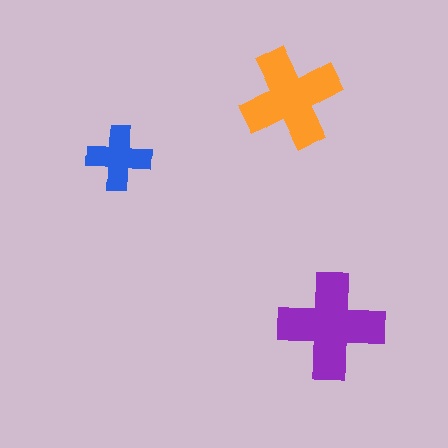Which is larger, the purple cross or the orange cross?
The purple one.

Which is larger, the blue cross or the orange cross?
The orange one.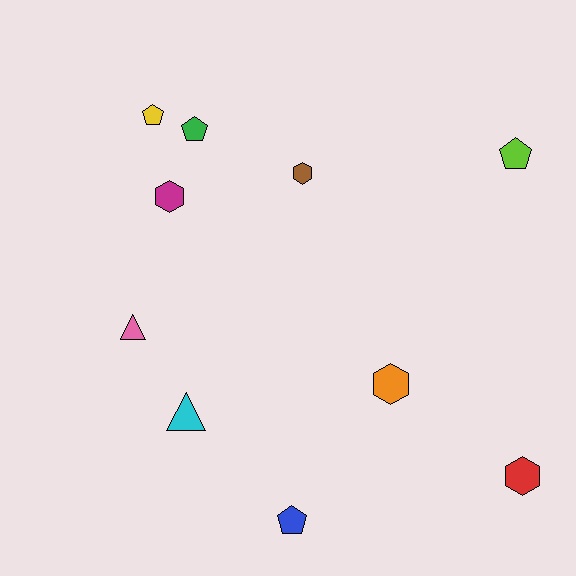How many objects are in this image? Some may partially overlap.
There are 10 objects.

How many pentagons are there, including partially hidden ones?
There are 4 pentagons.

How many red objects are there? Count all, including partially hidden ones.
There is 1 red object.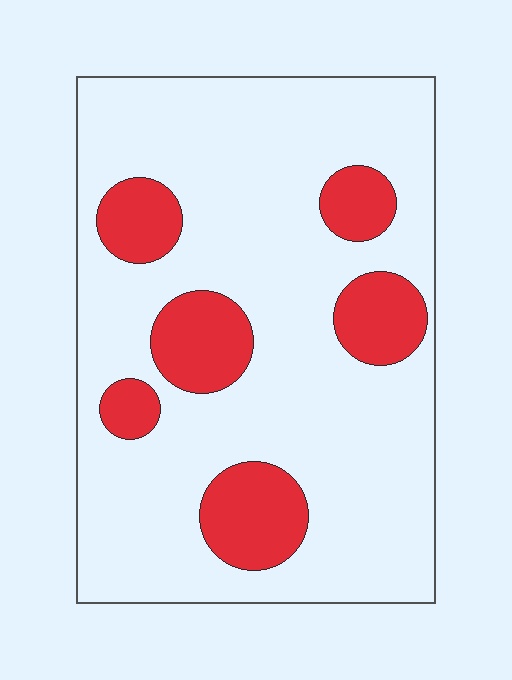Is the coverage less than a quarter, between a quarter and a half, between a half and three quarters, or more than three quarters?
Less than a quarter.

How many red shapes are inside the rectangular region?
6.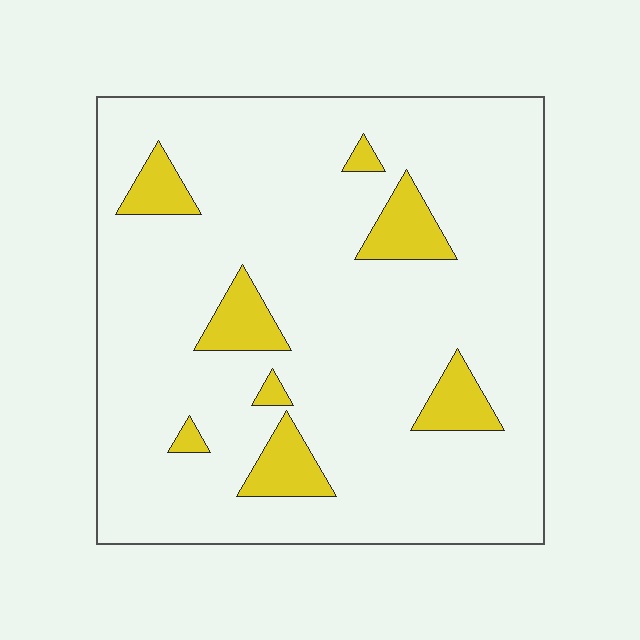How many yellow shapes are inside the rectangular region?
8.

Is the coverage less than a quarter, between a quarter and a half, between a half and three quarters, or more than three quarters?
Less than a quarter.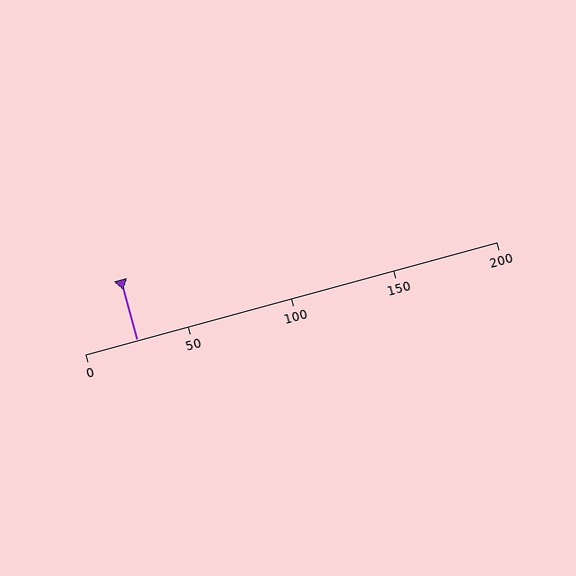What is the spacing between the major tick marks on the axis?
The major ticks are spaced 50 apart.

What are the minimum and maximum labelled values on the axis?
The axis runs from 0 to 200.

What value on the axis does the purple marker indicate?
The marker indicates approximately 25.